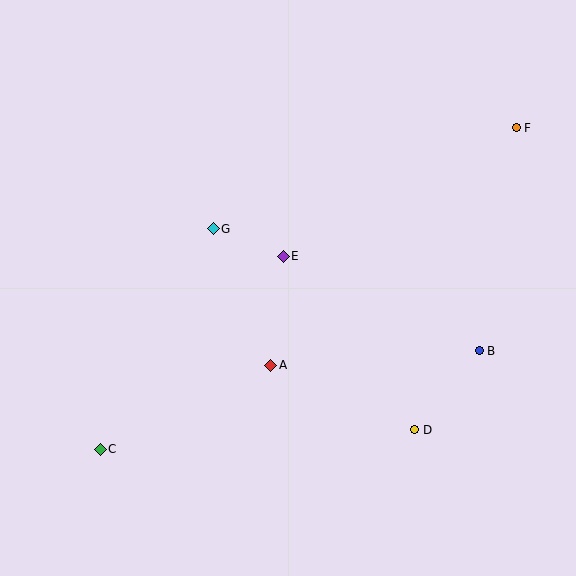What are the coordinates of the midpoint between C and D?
The midpoint between C and D is at (258, 439).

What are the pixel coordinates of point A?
Point A is at (271, 365).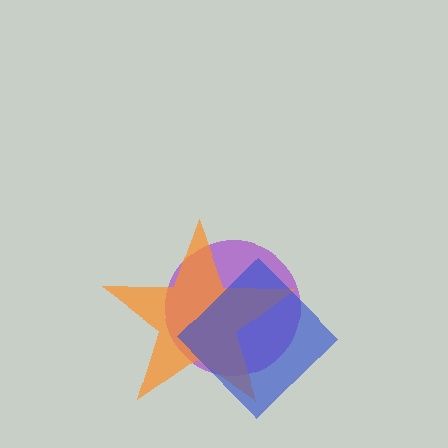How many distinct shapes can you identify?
There are 3 distinct shapes: a purple circle, an orange star, a blue diamond.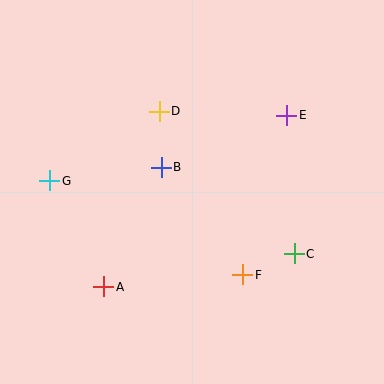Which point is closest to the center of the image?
Point B at (161, 167) is closest to the center.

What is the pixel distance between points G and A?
The distance between G and A is 119 pixels.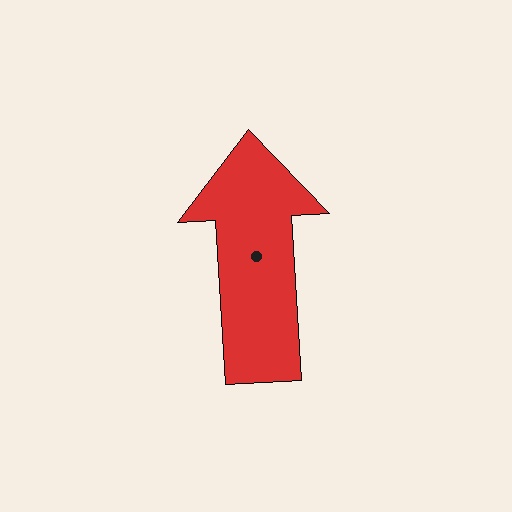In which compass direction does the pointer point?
North.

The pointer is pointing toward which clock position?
Roughly 12 o'clock.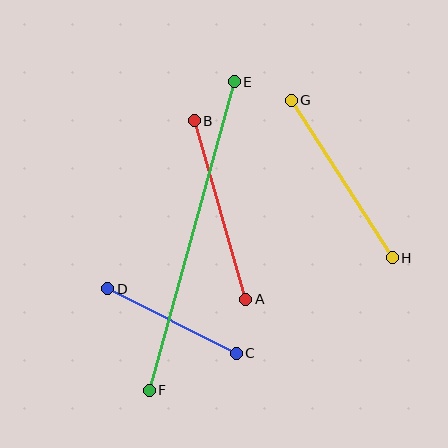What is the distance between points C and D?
The distance is approximately 144 pixels.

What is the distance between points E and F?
The distance is approximately 320 pixels.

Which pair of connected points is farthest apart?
Points E and F are farthest apart.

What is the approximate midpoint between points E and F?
The midpoint is at approximately (192, 236) pixels.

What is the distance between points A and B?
The distance is approximately 186 pixels.